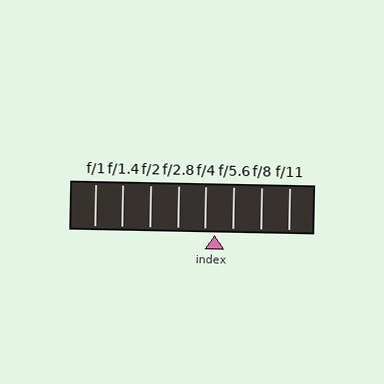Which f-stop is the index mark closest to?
The index mark is closest to f/4.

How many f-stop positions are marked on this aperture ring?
There are 8 f-stop positions marked.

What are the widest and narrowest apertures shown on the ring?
The widest aperture shown is f/1 and the narrowest is f/11.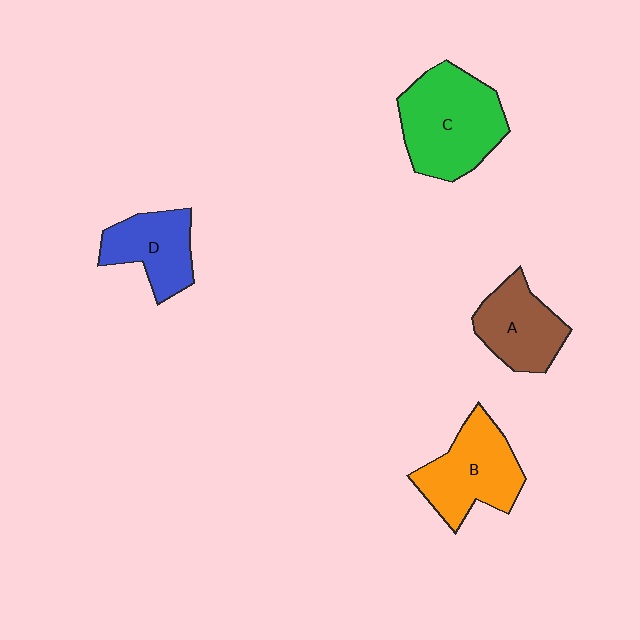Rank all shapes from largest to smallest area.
From largest to smallest: C (green), B (orange), A (brown), D (blue).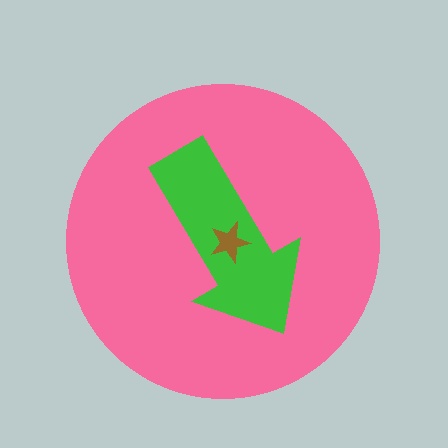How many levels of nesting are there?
3.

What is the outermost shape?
The pink circle.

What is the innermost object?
The brown star.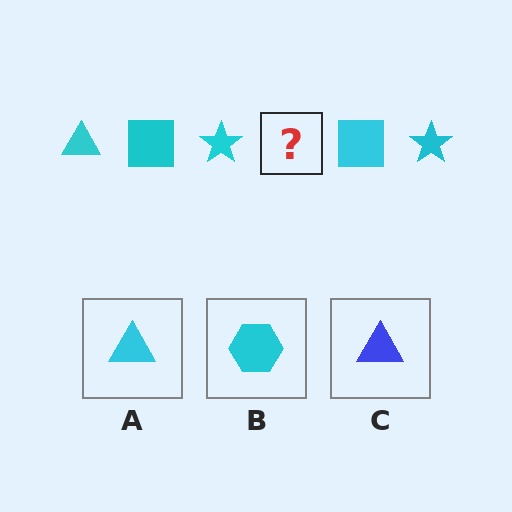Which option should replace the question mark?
Option A.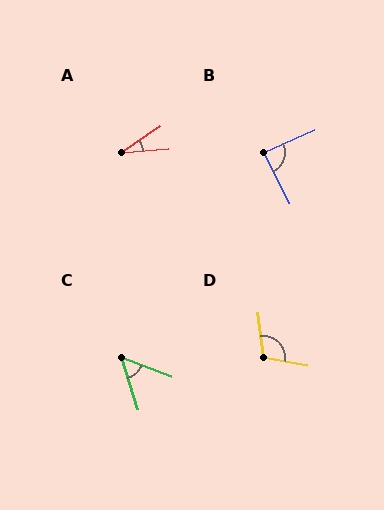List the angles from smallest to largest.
A (29°), C (52°), B (88°), D (107°).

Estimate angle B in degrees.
Approximately 88 degrees.